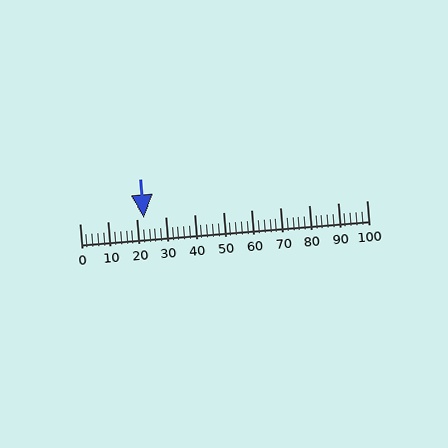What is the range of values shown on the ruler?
The ruler shows values from 0 to 100.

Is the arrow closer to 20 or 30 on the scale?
The arrow is closer to 20.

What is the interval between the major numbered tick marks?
The major tick marks are spaced 10 units apart.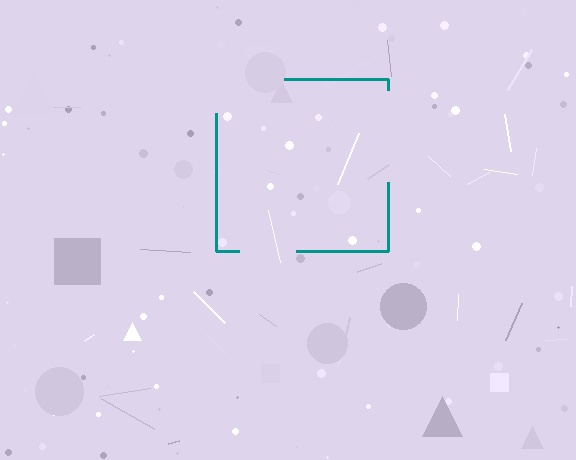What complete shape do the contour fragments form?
The contour fragments form a square.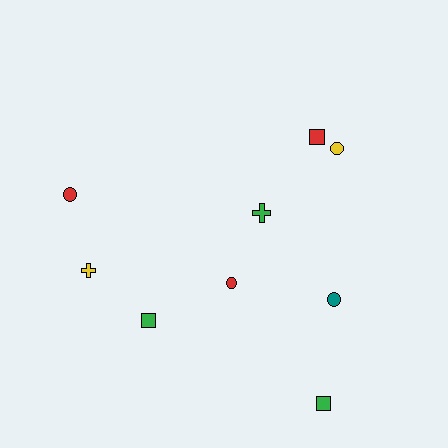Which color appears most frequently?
Green, with 3 objects.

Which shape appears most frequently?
Circle, with 4 objects.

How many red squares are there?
There is 1 red square.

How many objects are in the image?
There are 9 objects.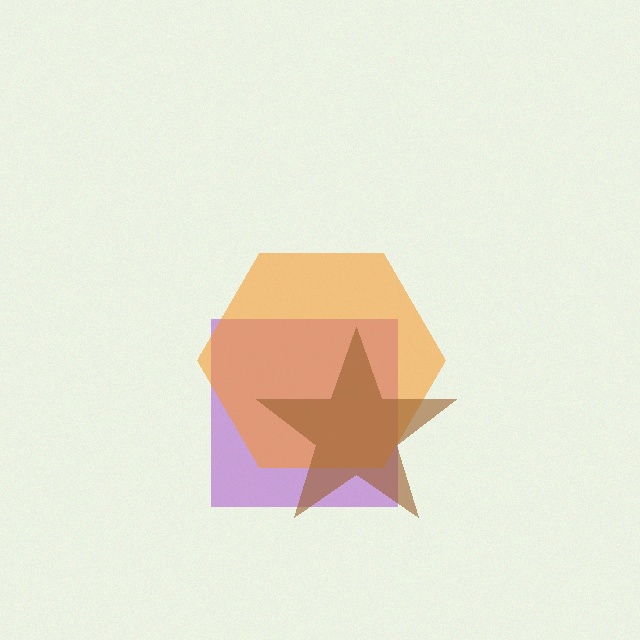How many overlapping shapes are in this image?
There are 3 overlapping shapes in the image.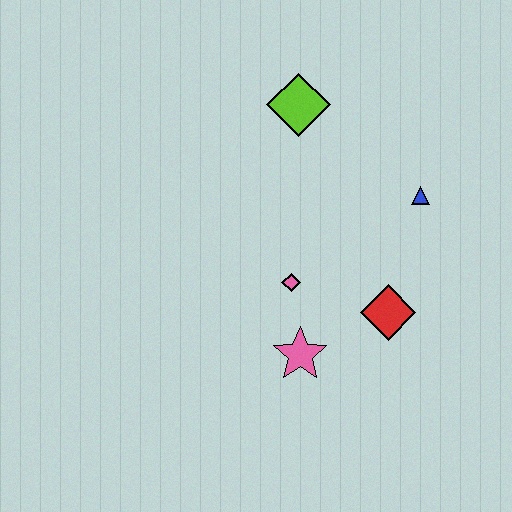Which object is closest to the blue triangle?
The red diamond is closest to the blue triangle.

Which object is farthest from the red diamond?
The lime diamond is farthest from the red diamond.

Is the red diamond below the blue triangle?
Yes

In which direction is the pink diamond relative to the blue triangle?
The pink diamond is to the left of the blue triangle.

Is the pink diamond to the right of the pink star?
No